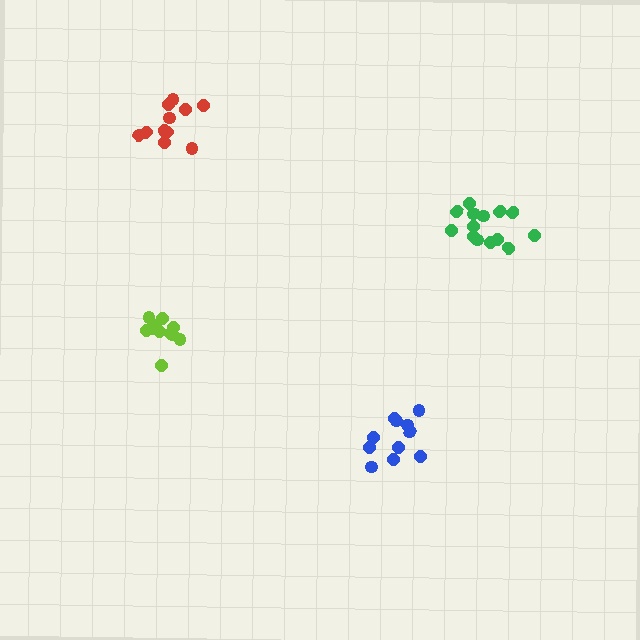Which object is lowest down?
The blue cluster is bottommost.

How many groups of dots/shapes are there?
There are 4 groups.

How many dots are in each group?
Group 1: 14 dots, Group 2: 11 dots, Group 3: 11 dots, Group 4: 11 dots (47 total).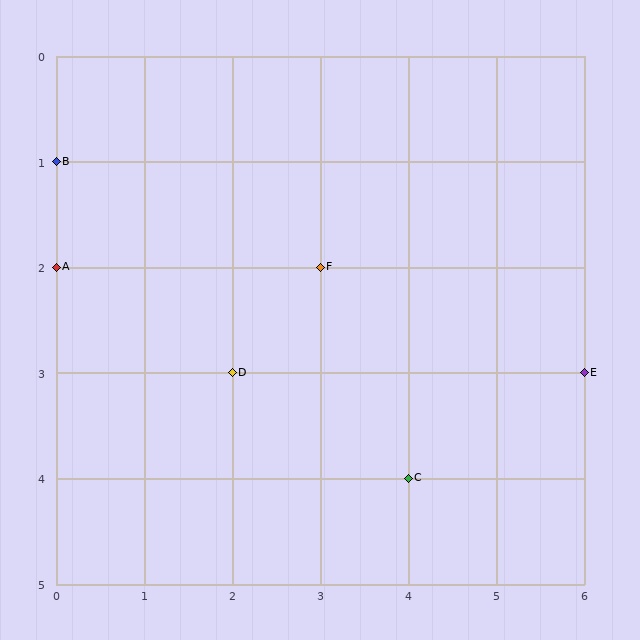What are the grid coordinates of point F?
Point F is at grid coordinates (3, 2).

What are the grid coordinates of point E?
Point E is at grid coordinates (6, 3).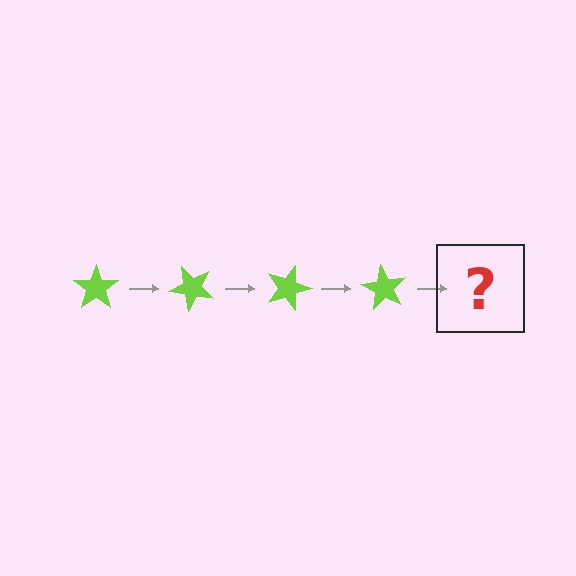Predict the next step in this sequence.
The next step is a lime star rotated 180 degrees.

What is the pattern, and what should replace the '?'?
The pattern is that the star rotates 45 degrees each step. The '?' should be a lime star rotated 180 degrees.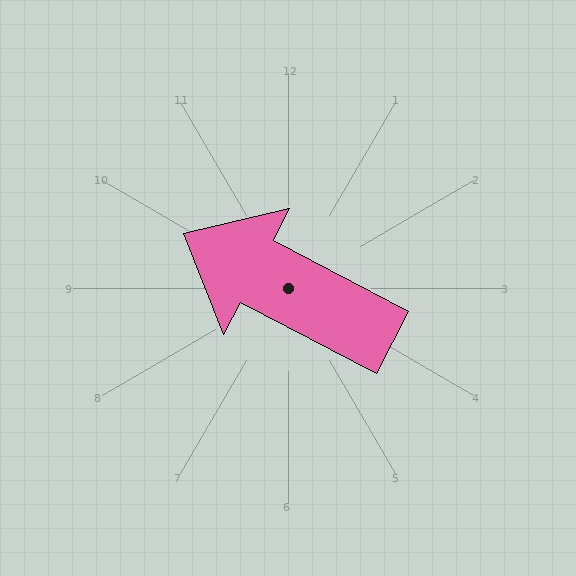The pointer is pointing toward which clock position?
Roughly 10 o'clock.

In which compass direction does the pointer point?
Northwest.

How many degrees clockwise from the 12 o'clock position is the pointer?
Approximately 298 degrees.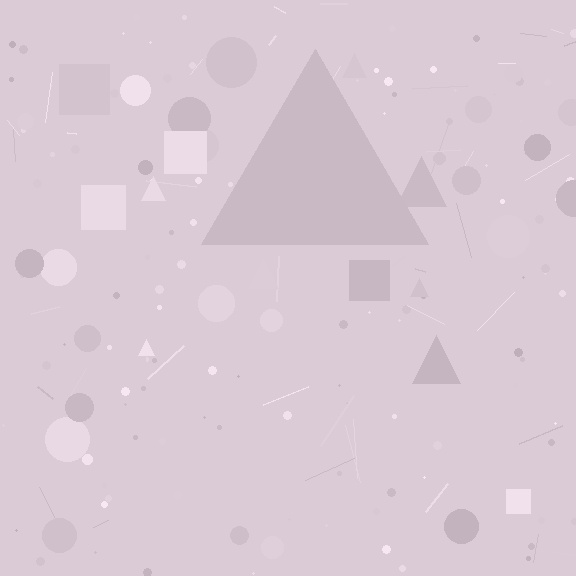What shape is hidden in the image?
A triangle is hidden in the image.